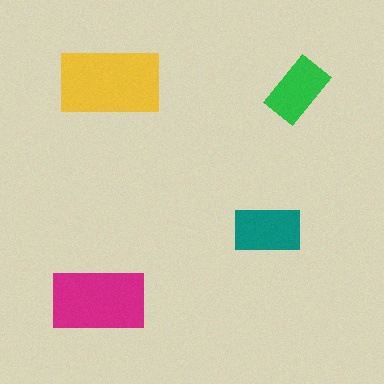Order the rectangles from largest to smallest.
the yellow one, the magenta one, the teal one, the green one.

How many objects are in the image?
There are 4 objects in the image.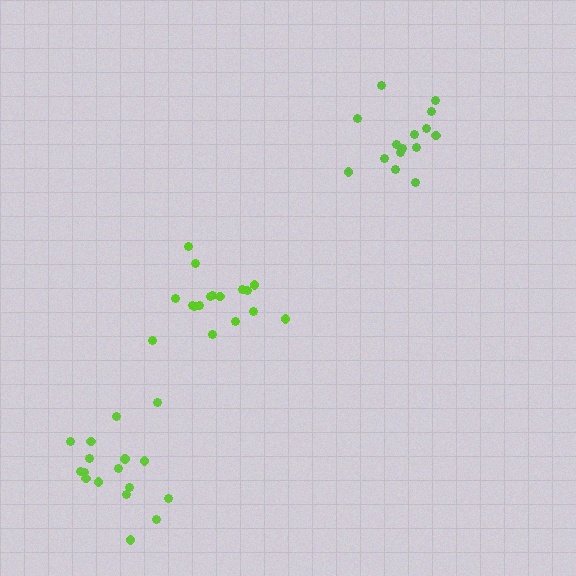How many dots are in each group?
Group 1: 15 dots, Group 2: 17 dots, Group 3: 17 dots (49 total).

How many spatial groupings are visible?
There are 3 spatial groupings.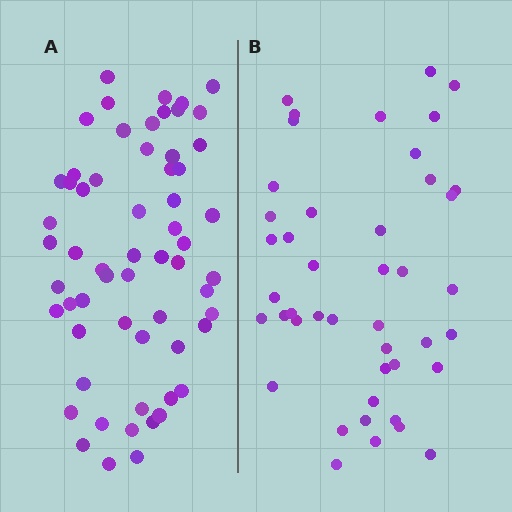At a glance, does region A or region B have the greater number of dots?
Region A (the left region) has more dots.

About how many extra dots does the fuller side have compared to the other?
Region A has approximately 15 more dots than region B.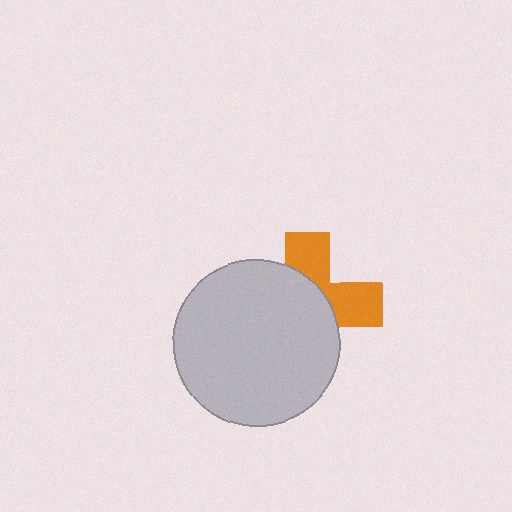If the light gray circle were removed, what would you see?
You would see the complete orange cross.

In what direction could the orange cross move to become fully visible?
The orange cross could move right. That would shift it out from behind the light gray circle entirely.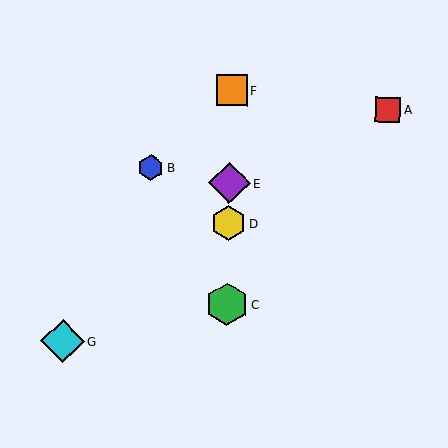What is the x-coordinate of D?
Object D is at x≈229.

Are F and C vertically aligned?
Yes, both are at x≈232.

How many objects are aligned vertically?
4 objects (C, D, E, F) are aligned vertically.